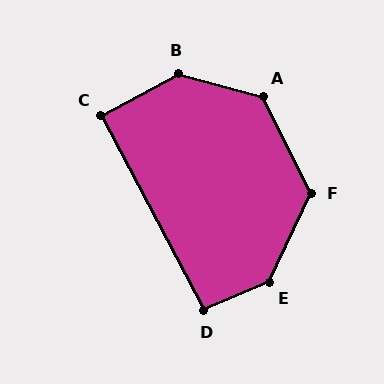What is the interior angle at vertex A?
Approximately 131 degrees (obtuse).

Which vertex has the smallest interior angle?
C, at approximately 90 degrees.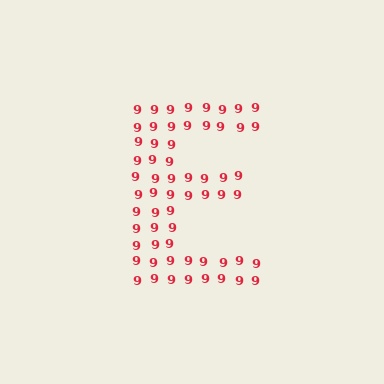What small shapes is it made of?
It is made of small digit 9's.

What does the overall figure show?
The overall figure shows the letter E.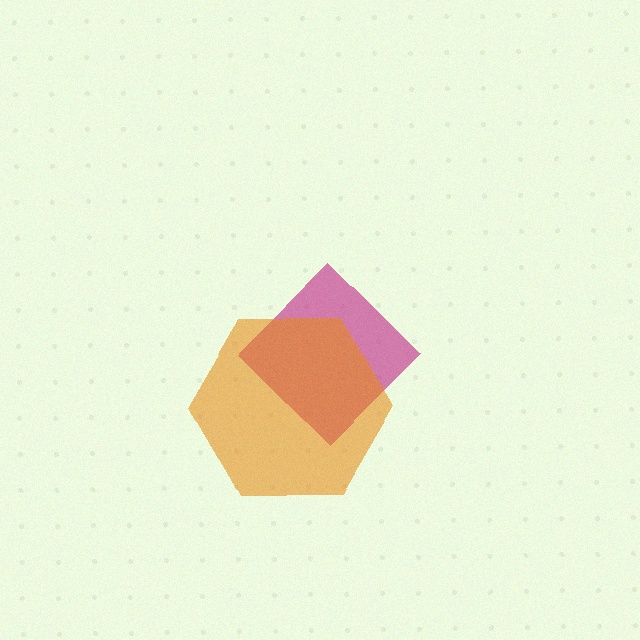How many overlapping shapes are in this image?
There are 2 overlapping shapes in the image.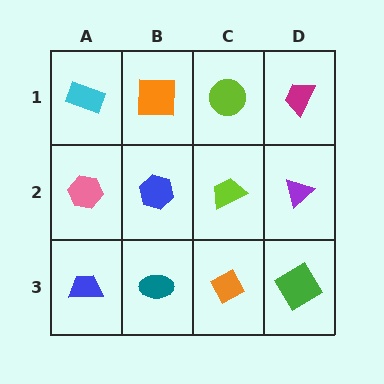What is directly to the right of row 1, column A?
An orange square.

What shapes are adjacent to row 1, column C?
A lime trapezoid (row 2, column C), an orange square (row 1, column B), a magenta trapezoid (row 1, column D).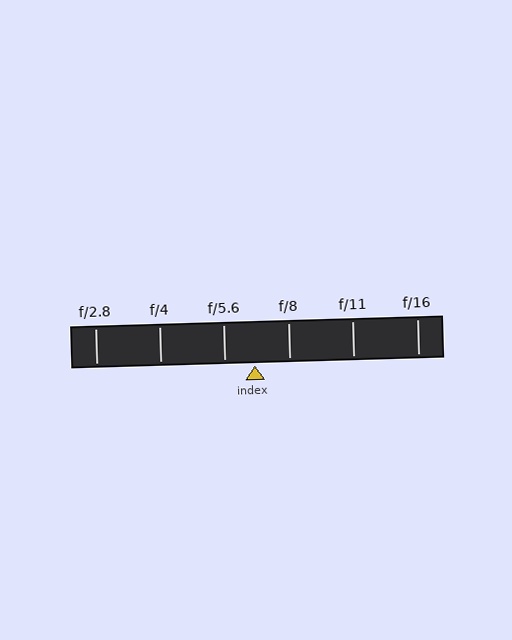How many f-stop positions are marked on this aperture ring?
There are 6 f-stop positions marked.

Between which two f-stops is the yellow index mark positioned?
The index mark is between f/5.6 and f/8.